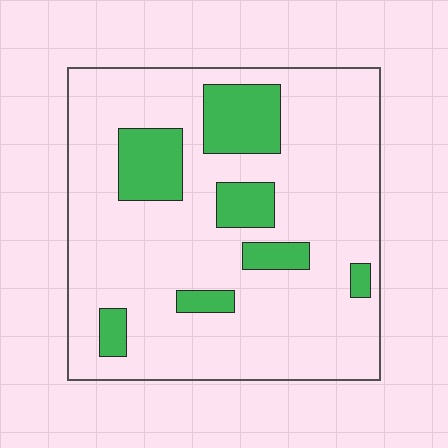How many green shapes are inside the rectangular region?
7.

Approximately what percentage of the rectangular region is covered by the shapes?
Approximately 20%.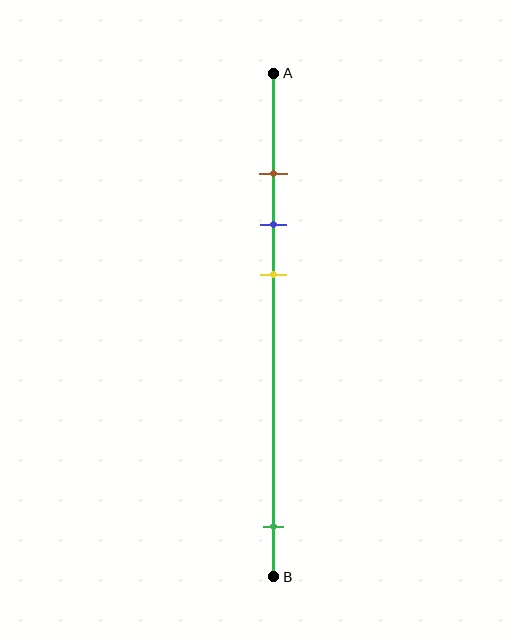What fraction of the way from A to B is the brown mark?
The brown mark is approximately 20% (0.2) of the way from A to B.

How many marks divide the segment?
There are 4 marks dividing the segment.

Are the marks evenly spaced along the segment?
No, the marks are not evenly spaced.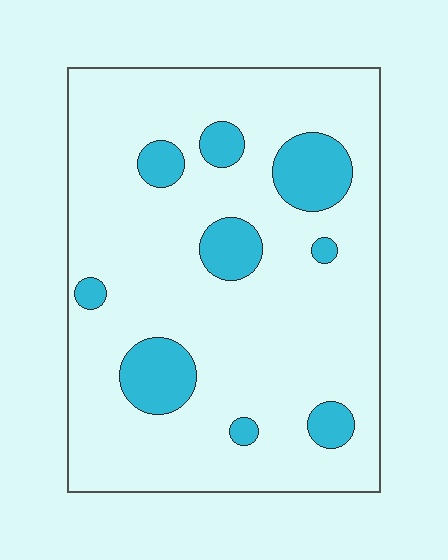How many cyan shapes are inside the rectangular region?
9.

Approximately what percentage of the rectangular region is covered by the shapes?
Approximately 15%.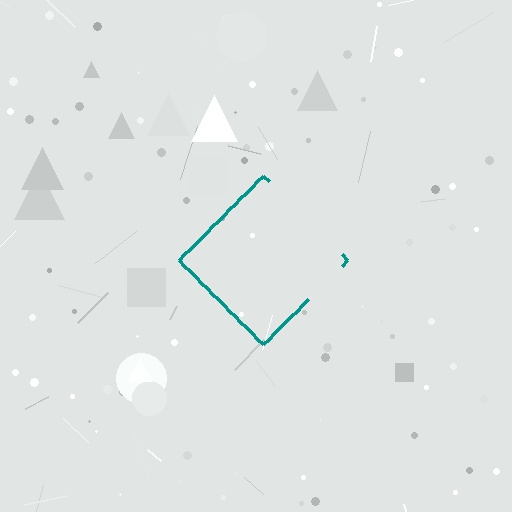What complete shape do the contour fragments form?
The contour fragments form a diamond.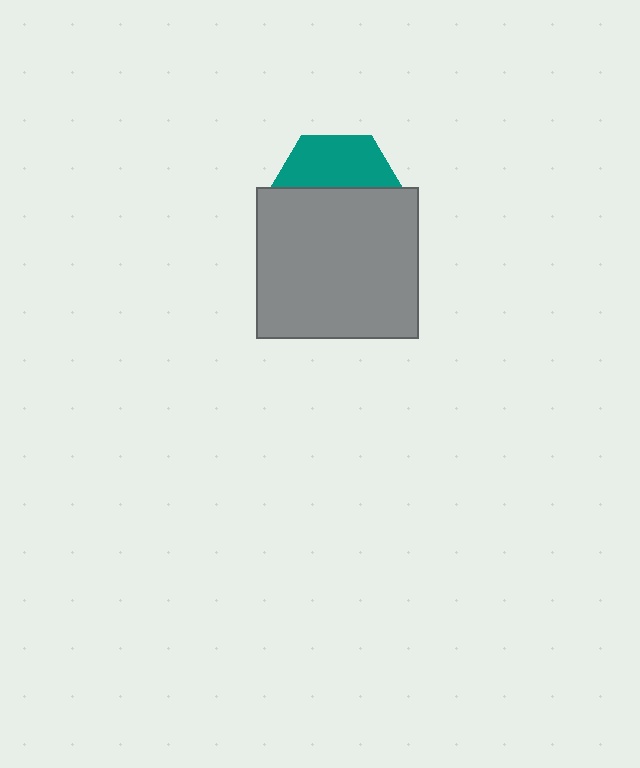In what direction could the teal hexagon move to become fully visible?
The teal hexagon could move up. That would shift it out from behind the gray rectangle entirely.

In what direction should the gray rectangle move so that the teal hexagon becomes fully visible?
The gray rectangle should move down. That is the shortest direction to clear the overlap and leave the teal hexagon fully visible.